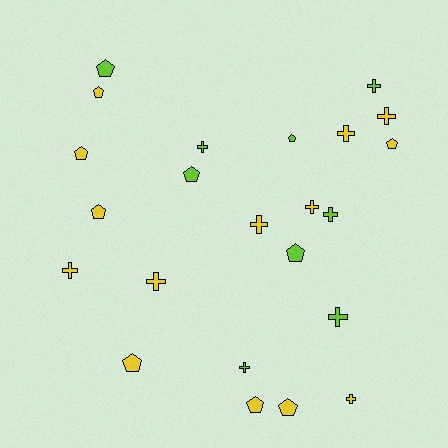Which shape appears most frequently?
Cross, with 12 objects.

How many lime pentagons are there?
There are 4 lime pentagons.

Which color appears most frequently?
Yellow, with 14 objects.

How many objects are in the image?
There are 23 objects.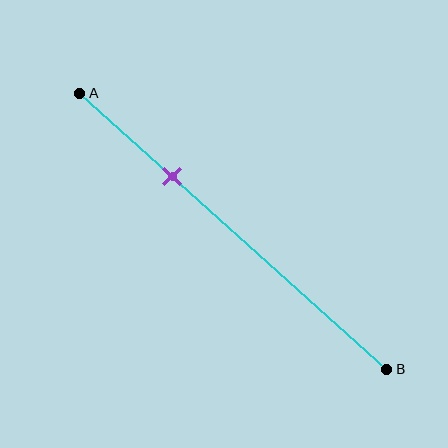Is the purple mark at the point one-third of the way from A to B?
No, the mark is at about 30% from A, not at the 33% one-third point.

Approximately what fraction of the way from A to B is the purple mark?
The purple mark is approximately 30% of the way from A to B.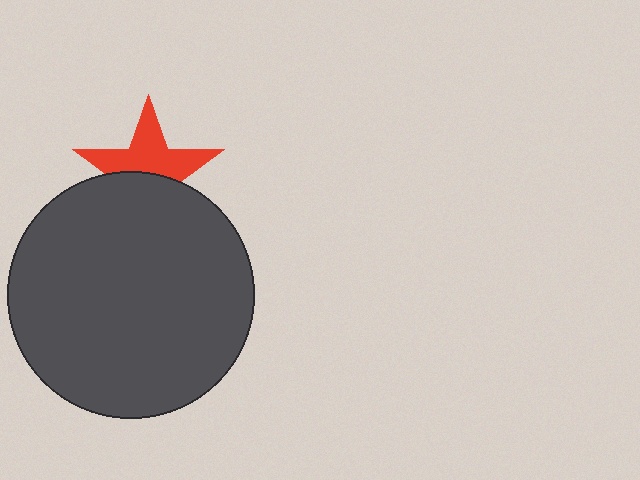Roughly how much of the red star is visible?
About half of it is visible (roughly 54%).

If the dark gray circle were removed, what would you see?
You would see the complete red star.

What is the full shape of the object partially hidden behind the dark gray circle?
The partially hidden object is a red star.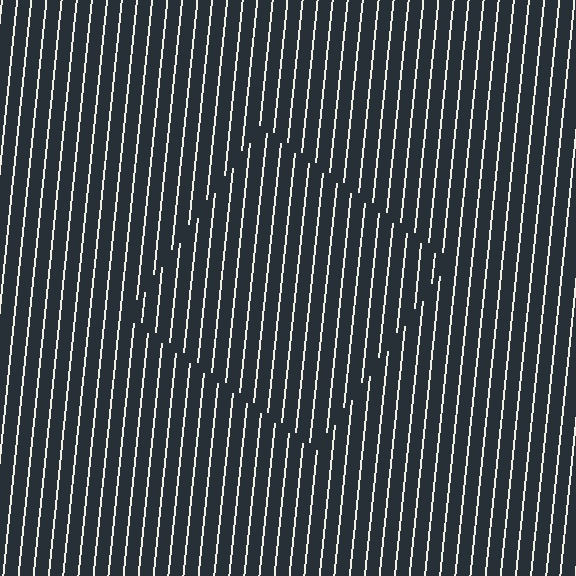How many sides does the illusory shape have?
4 sides — the line-ends trace a square.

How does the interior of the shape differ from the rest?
The interior of the shape contains the same grating, shifted by half a period — the contour is defined by the phase discontinuity where line-ends from the inner and outer gratings abut.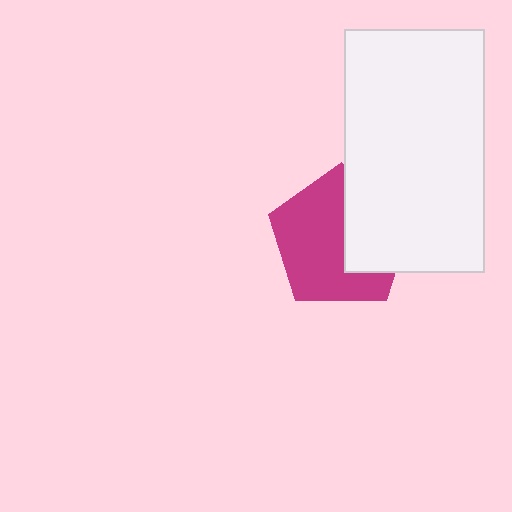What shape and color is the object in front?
The object in front is a white rectangle.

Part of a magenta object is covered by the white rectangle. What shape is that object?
It is a pentagon.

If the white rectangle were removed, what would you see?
You would see the complete magenta pentagon.